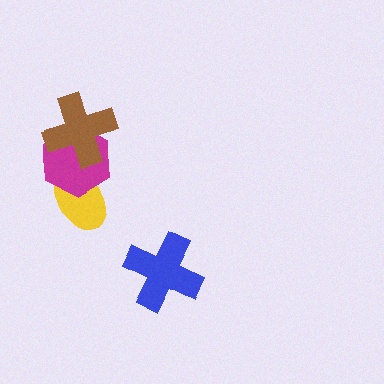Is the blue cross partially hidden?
No, no other shape covers it.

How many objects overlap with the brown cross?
1 object overlaps with the brown cross.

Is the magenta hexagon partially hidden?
Yes, it is partially covered by another shape.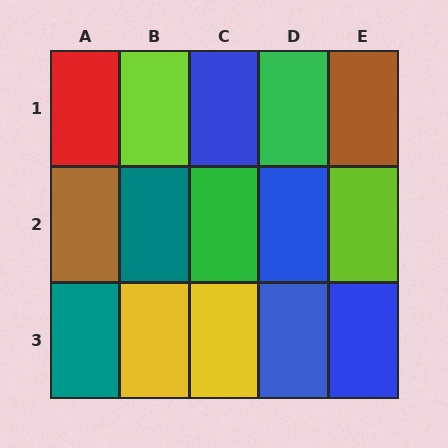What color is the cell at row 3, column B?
Yellow.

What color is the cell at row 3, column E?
Blue.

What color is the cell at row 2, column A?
Brown.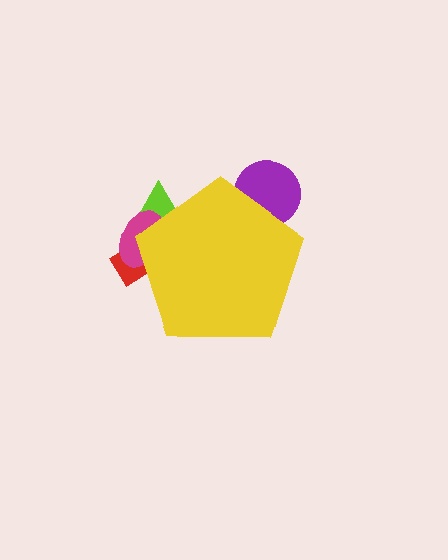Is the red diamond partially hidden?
Yes, the red diamond is partially hidden behind the yellow pentagon.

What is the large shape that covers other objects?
A yellow pentagon.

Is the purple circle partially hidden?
Yes, the purple circle is partially hidden behind the yellow pentagon.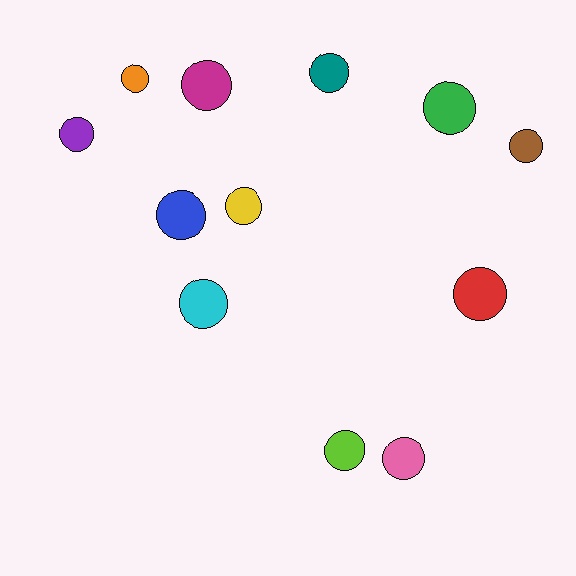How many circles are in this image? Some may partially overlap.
There are 12 circles.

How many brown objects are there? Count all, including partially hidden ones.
There is 1 brown object.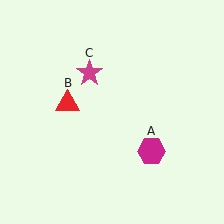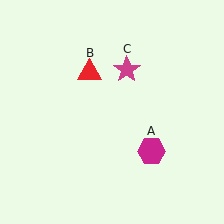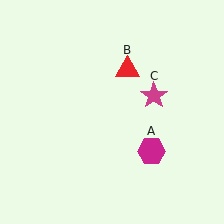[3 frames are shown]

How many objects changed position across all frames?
2 objects changed position: red triangle (object B), magenta star (object C).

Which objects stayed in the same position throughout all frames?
Magenta hexagon (object A) remained stationary.